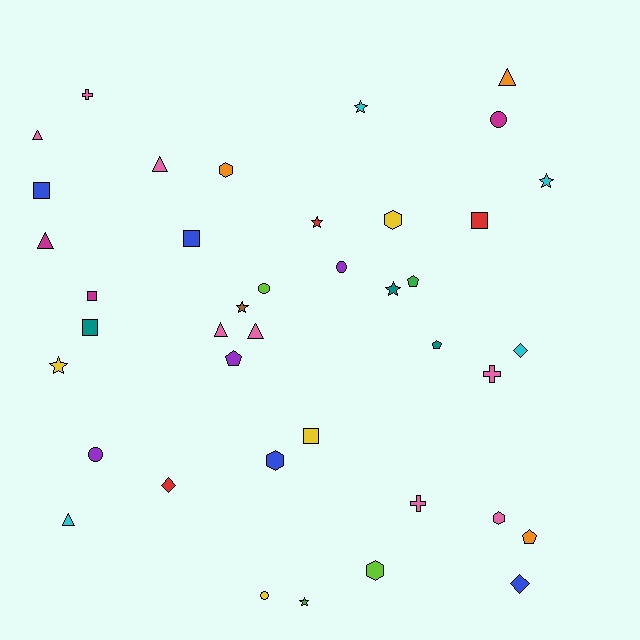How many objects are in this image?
There are 40 objects.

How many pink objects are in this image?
There are 8 pink objects.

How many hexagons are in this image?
There are 5 hexagons.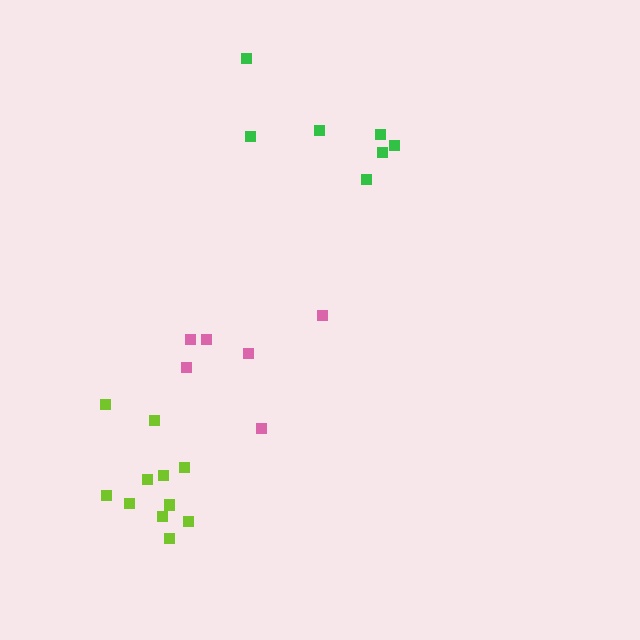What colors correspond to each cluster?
The clusters are colored: pink, lime, green.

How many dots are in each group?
Group 1: 6 dots, Group 2: 11 dots, Group 3: 7 dots (24 total).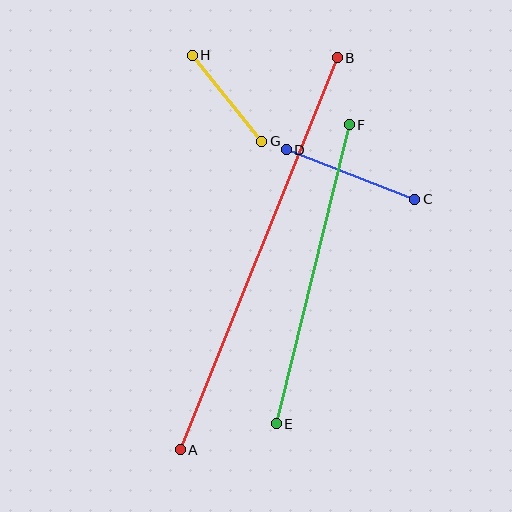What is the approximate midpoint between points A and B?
The midpoint is at approximately (259, 254) pixels.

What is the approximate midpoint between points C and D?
The midpoint is at approximately (351, 174) pixels.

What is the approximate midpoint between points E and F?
The midpoint is at approximately (313, 274) pixels.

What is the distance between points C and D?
The distance is approximately 137 pixels.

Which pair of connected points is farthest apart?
Points A and B are farthest apart.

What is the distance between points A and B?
The distance is approximately 422 pixels.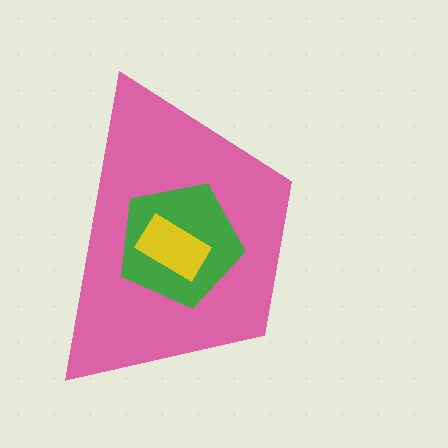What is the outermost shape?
The pink trapezoid.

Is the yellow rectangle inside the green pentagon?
Yes.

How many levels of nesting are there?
3.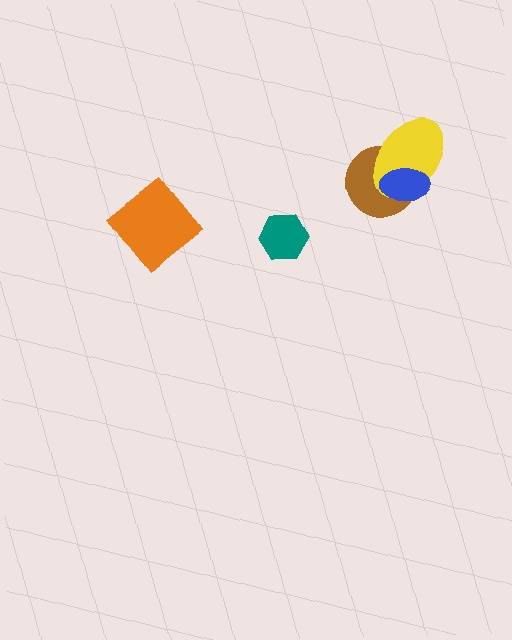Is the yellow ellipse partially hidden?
Yes, it is partially covered by another shape.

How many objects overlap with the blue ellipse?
2 objects overlap with the blue ellipse.